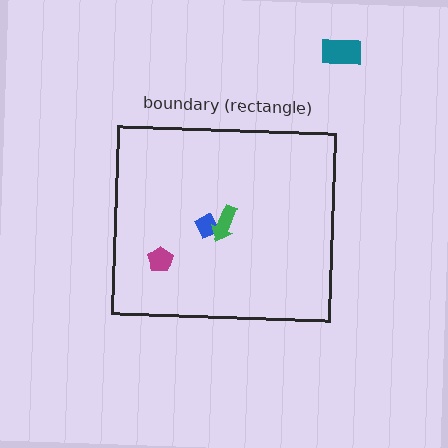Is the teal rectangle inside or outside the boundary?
Outside.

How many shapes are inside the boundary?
3 inside, 1 outside.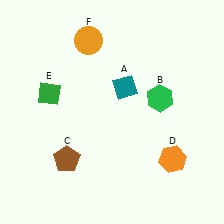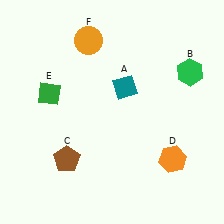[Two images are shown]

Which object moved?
The green hexagon (B) moved right.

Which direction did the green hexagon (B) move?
The green hexagon (B) moved right.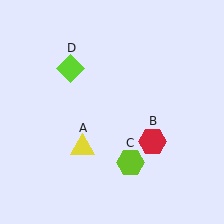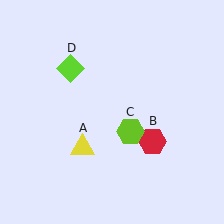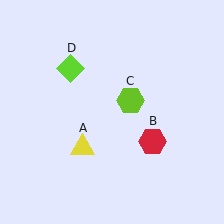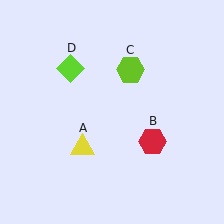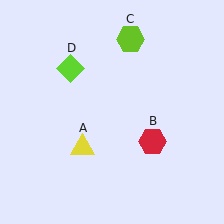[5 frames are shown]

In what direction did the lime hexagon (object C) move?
The lime hexagon (object C) moved up.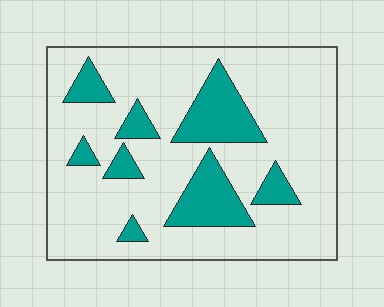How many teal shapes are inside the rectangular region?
8.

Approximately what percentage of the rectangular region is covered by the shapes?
Approximately 20%.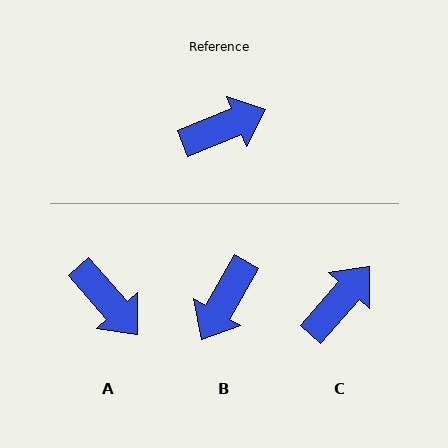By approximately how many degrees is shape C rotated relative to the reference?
Approximately 27 degrees counter-clockwise.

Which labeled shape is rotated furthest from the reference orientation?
B, about 142 degrees away.